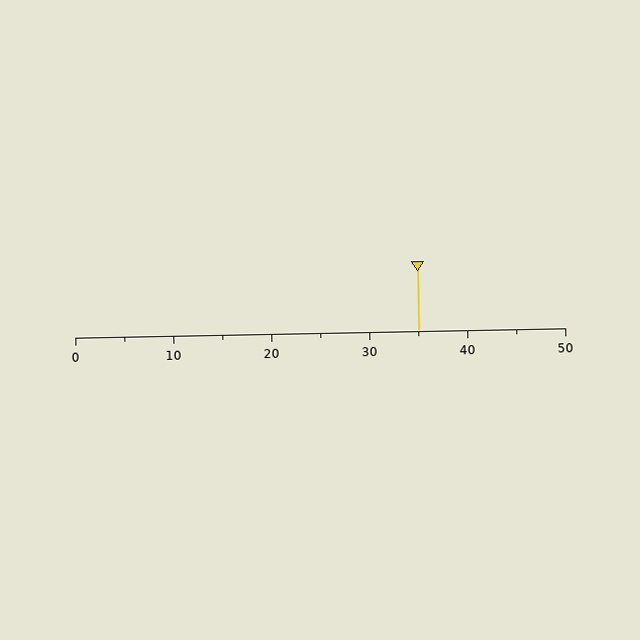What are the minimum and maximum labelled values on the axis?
The axis runs from 0 to 50.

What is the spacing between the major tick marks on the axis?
The major ticks are spaced 10 apart.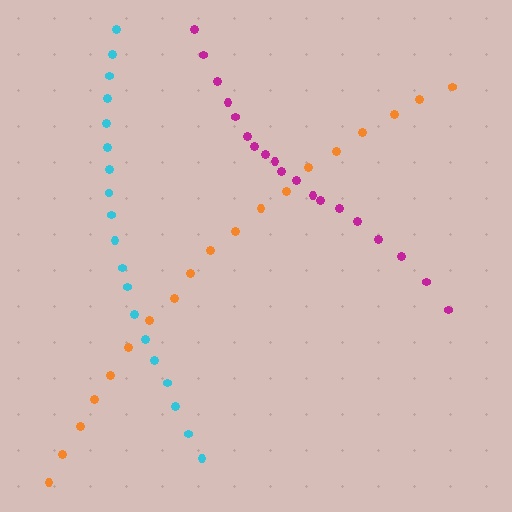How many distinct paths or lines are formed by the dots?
There are 3 distinct paths.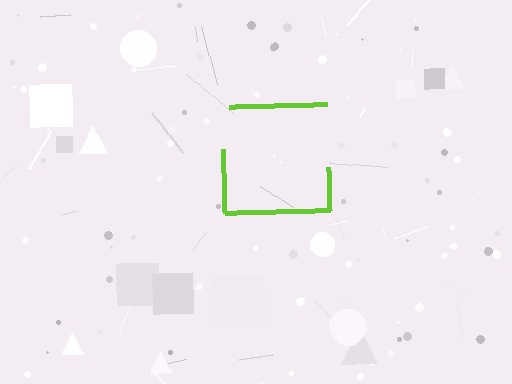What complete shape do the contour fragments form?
The contour fragments form a square.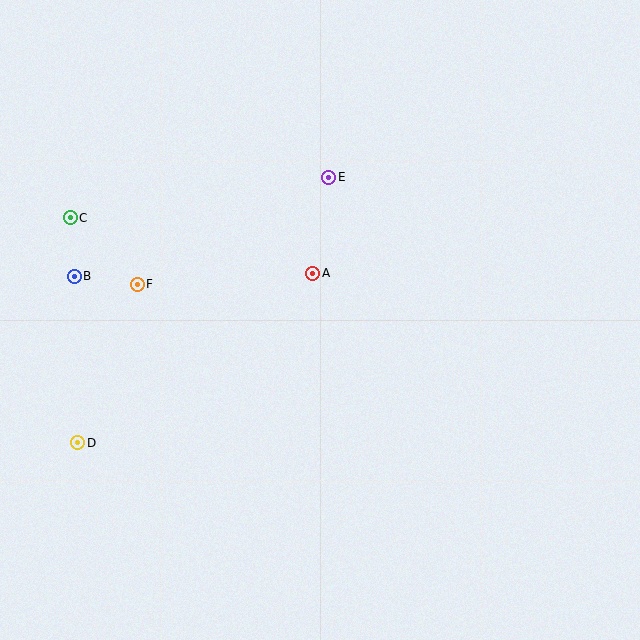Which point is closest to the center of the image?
Point A at (313, 273) is closest to the center.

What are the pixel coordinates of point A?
Point A is at (313, 273).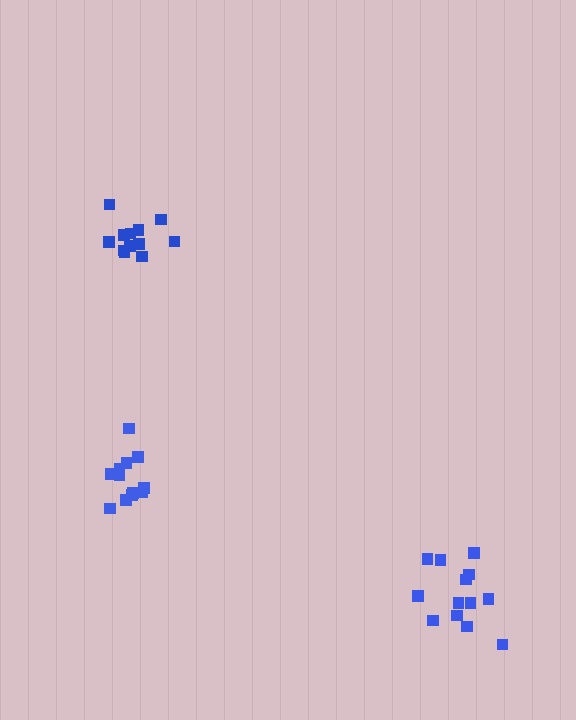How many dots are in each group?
Group 1: 13 dots, Group 2: 13 dots, Group 3: 12 dots (38 total).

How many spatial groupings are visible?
There are 3 spatial groupings.